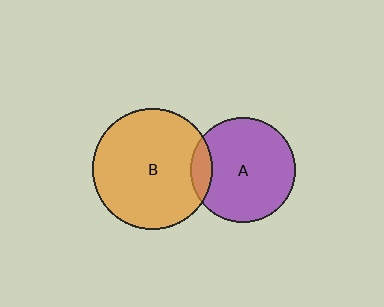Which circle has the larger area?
Circle B (orange).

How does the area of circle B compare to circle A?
Approximately 1.3 times.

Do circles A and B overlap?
Yes.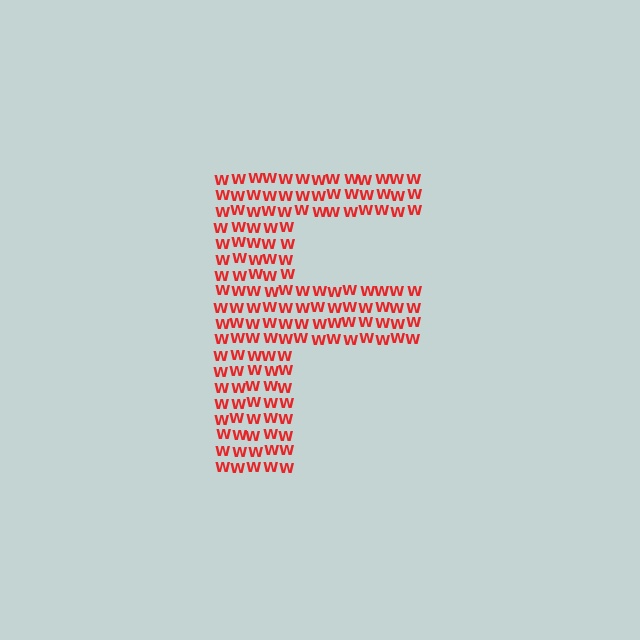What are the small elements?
The small elements are letter W's.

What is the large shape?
The large shape is the letter F.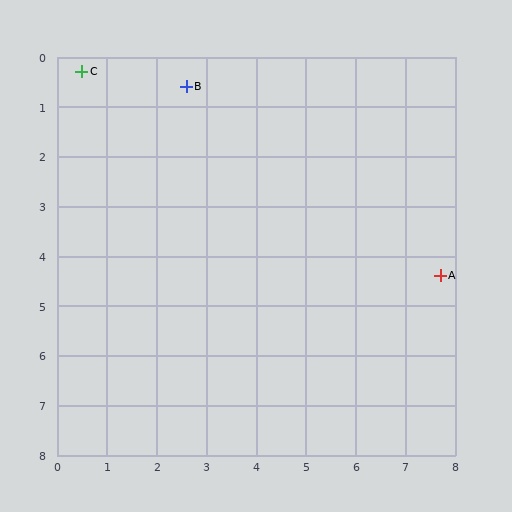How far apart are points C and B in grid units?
Points C and B are about 2.1 grid units apart.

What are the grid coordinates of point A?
Point A is at approximately (7.7, 4.4).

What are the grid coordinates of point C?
Point C is at approximately (0.5, 0.3).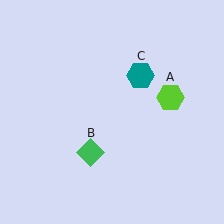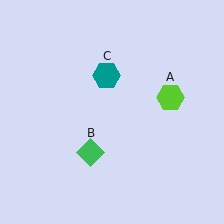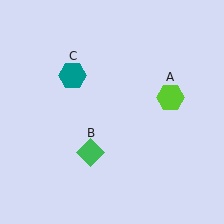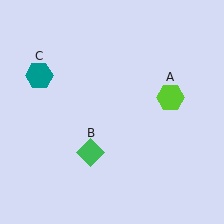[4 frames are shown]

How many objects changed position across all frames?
1 object changed position: teal hexagon (object C).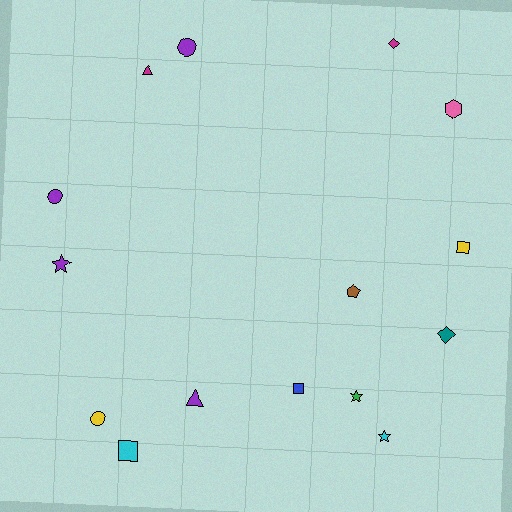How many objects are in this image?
There are 15 objects.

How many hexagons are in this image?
There is 1 hexagon.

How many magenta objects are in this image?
There are 2 magenta objects.